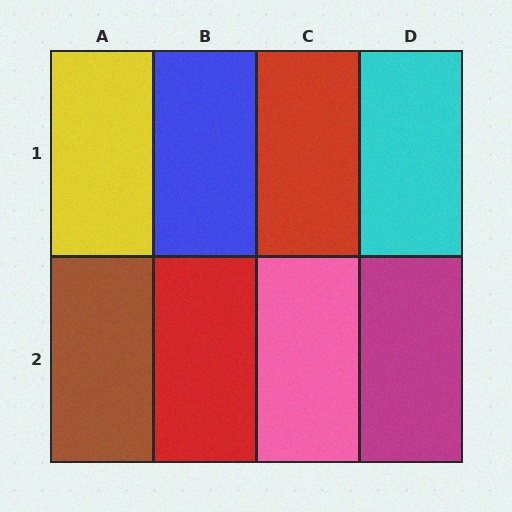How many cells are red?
2 cells are red.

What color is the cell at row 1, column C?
Red.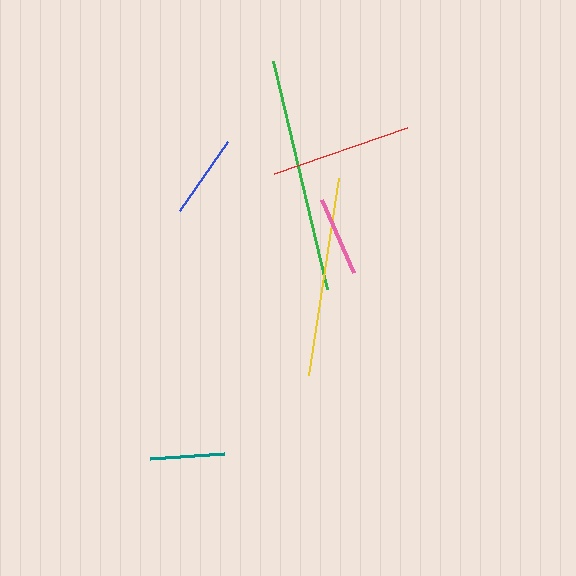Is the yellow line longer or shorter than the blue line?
The yellow line is longer than the blue line.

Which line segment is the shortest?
The teal line is the shortest at approximately 74 pixels.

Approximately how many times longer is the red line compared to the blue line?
The red line is approximately 1.7 times the length of the blue line.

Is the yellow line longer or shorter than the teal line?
The yellow line is longer than the teal line.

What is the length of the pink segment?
The pink segment is approximately 80 pixels long.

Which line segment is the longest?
The green line is the longest at approximately 234 pixels.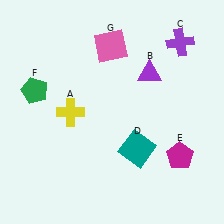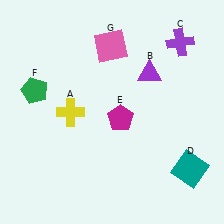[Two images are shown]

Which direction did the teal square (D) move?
The teal square (D) moved right.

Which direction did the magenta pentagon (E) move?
The magenta pentagon (E) moved left.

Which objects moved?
The objects that moved are: the teal square (D), the magenta pentagon (E).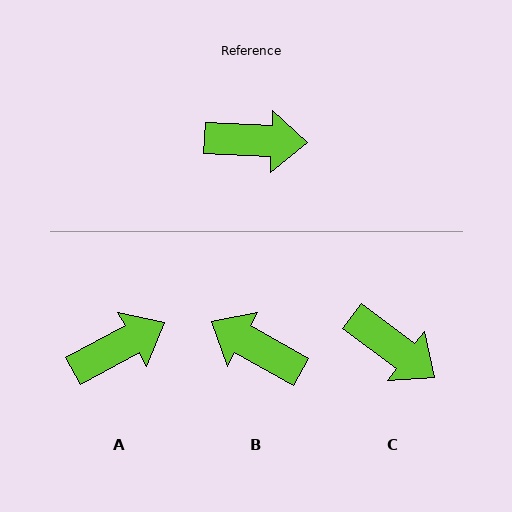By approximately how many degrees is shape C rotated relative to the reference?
Approximately 34 degrees clockwise.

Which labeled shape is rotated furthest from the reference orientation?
B, about 153 degrees away.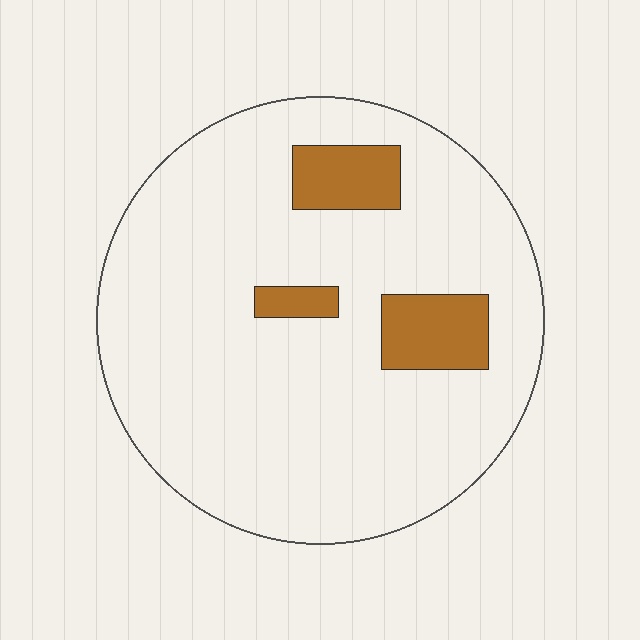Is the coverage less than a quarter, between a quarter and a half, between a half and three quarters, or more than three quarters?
Less than a quarter.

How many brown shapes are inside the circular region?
3.